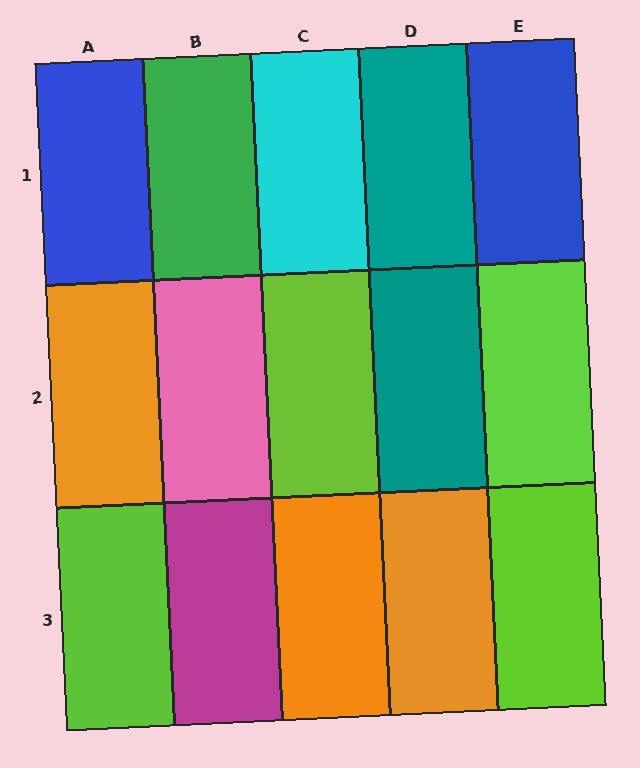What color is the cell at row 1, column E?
Blue.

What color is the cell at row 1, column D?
Teal.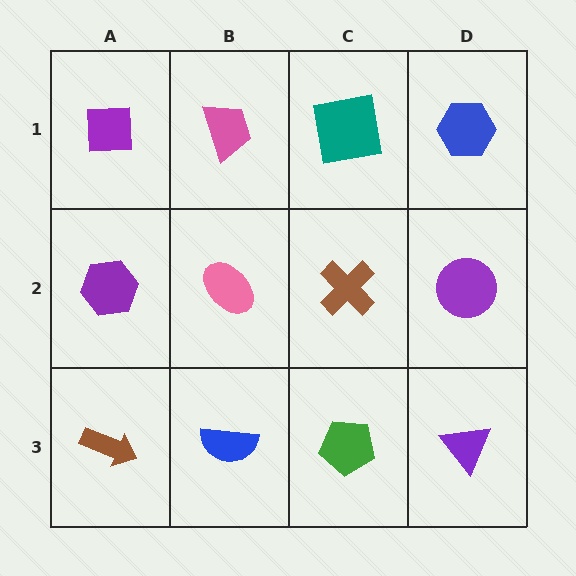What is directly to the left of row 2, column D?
A brown cross.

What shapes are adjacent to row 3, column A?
A purple hexagon (row 2, column A), a blue semicircle (row 3, column B).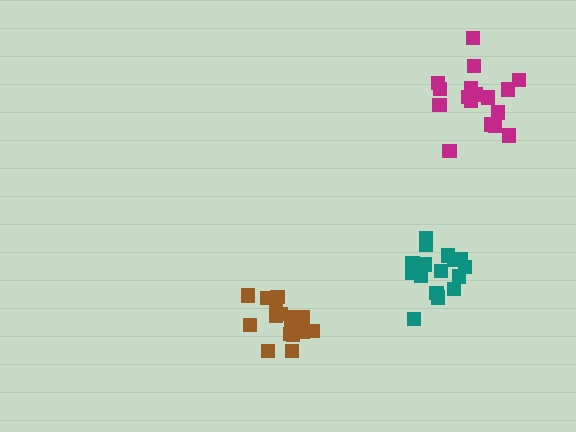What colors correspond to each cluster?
The clusters are colored: brown, magenta, teal.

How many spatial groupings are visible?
There are 3 spatial groupings.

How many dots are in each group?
Group 1: 17 dots, Group 2: 18 dots, Group 3: 17 dots (52 total).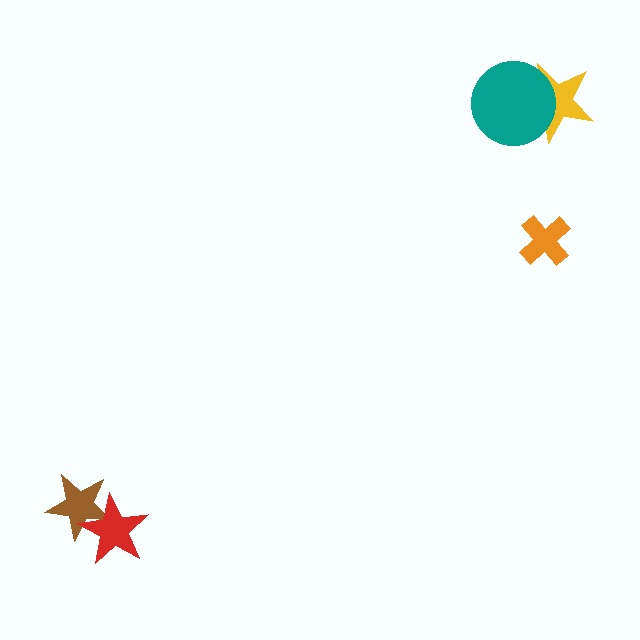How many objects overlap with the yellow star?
1 object overlaps with the yellow star.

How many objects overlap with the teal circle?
1 object overlaps with the teal circle.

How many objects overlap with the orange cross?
0 objects overlap with the orange cross.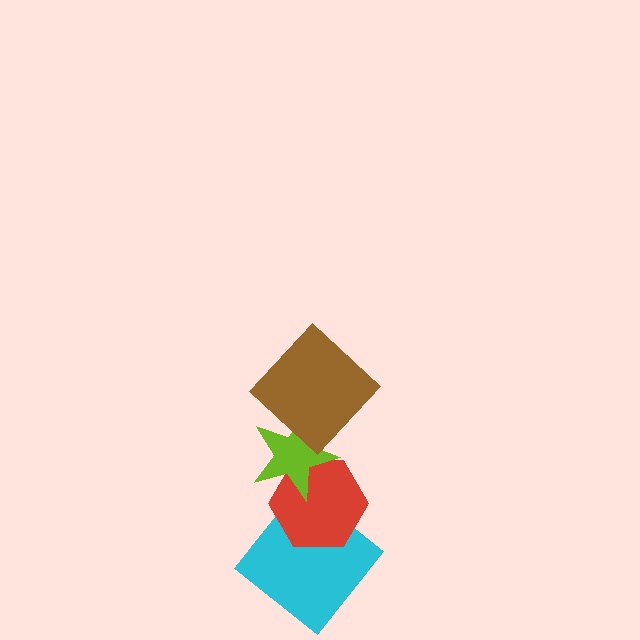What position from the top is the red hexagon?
The red hexagon is 3rd from the top.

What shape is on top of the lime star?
The brown diamond is on top of the lime star.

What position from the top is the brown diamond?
The brown diamond is 1st from the top.